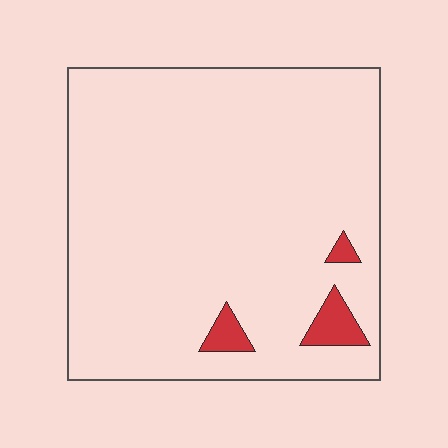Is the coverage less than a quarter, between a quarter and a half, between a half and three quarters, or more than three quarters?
Less than a quarter.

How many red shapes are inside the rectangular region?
3.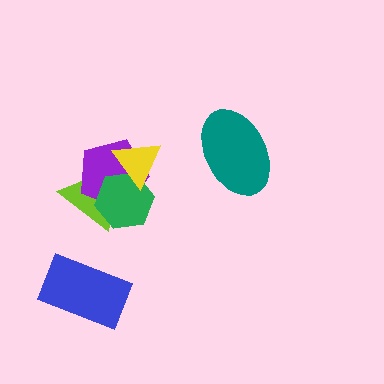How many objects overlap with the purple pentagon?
3 objects overlap with the purple pentagon.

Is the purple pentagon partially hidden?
Yes, it is partially covered by another shape.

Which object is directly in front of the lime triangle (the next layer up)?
The purple pentagon is directly in front of the lime triangle.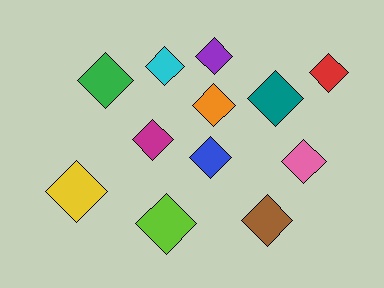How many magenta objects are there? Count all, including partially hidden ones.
There is 1 magenta object.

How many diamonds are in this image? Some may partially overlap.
There are 12 diamonds.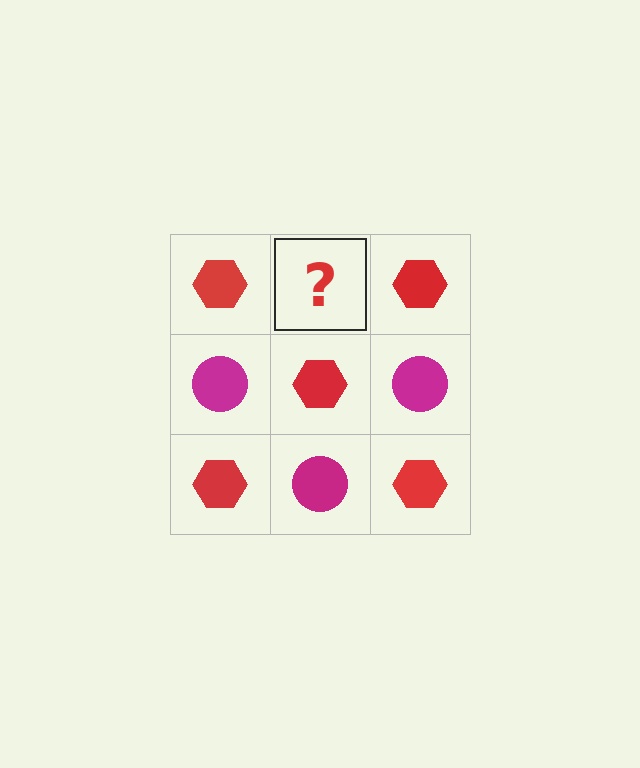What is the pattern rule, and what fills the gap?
The rule is that it alternates red hexagon and magenta circle in a checkerboard pattern. The gap should be filled with a magenta circle.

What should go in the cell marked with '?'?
The missing cell should contain a magenta circle.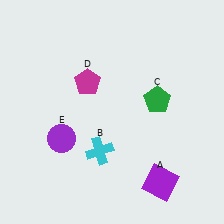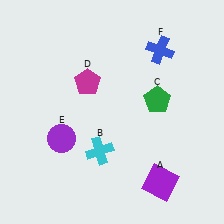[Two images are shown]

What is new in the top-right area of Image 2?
A blue cross (F) was added in the top-right area of Image 2.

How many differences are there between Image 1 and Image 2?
There is 1 difference between the two images.